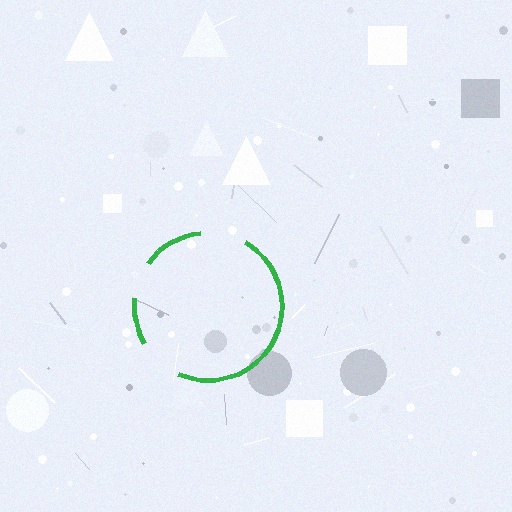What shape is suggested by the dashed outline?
The dashed outline suggests a circle.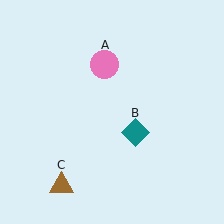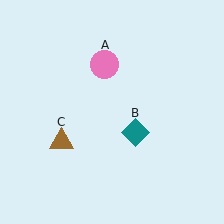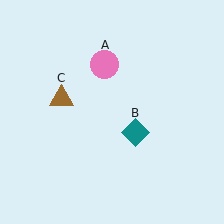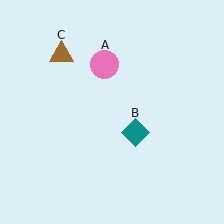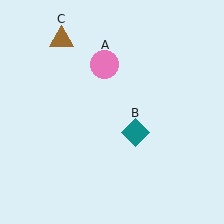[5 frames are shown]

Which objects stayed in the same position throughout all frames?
Pink circle (object A) and teal diamond (object B) remained stationary.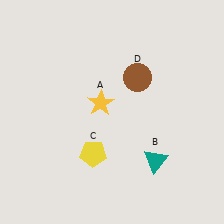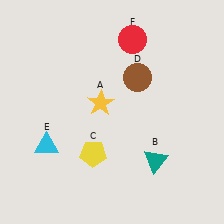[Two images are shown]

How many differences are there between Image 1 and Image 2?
There are 2 differences between the two images.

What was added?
A cyan triangle (E), a red circle (F) were added in Image 2.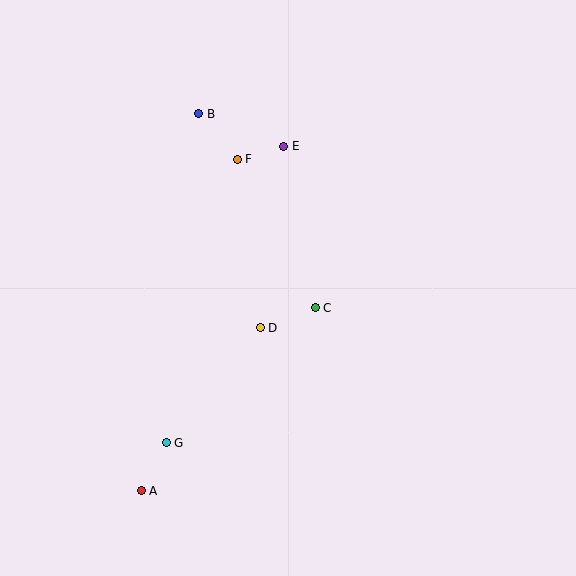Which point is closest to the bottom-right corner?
Point C is closest to the bottom-right corner.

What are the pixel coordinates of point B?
Point B is at (199, 114).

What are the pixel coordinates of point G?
Point G is at (166, 443).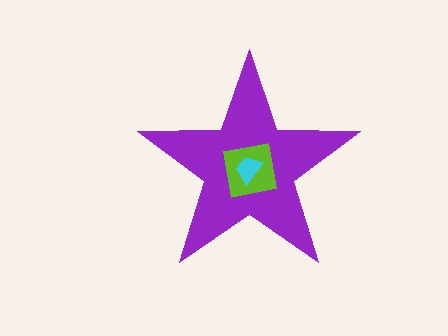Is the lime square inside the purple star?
Yes.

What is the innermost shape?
The cyan trapezoid.